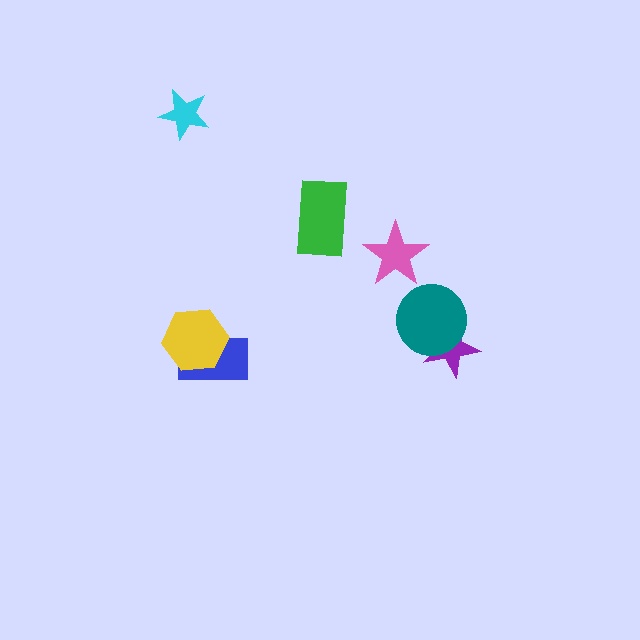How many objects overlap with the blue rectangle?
1 object overlaps with the blue rectangle.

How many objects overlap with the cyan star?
0 objects overlap with the cyan star.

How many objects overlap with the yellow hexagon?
1 object overlaps with the yellow hexagon.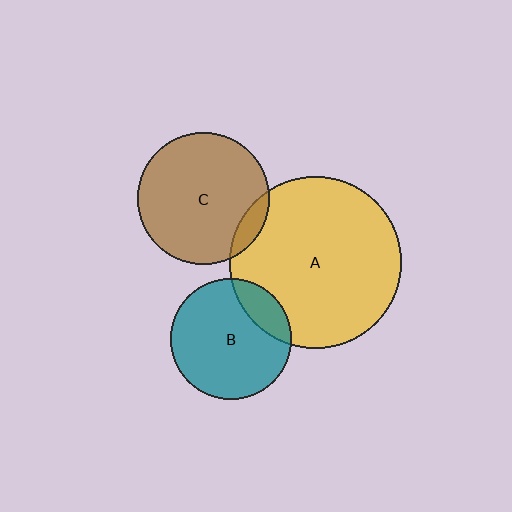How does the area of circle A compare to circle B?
Approximately 2.0 times.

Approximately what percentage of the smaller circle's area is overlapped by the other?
Approximately 10%.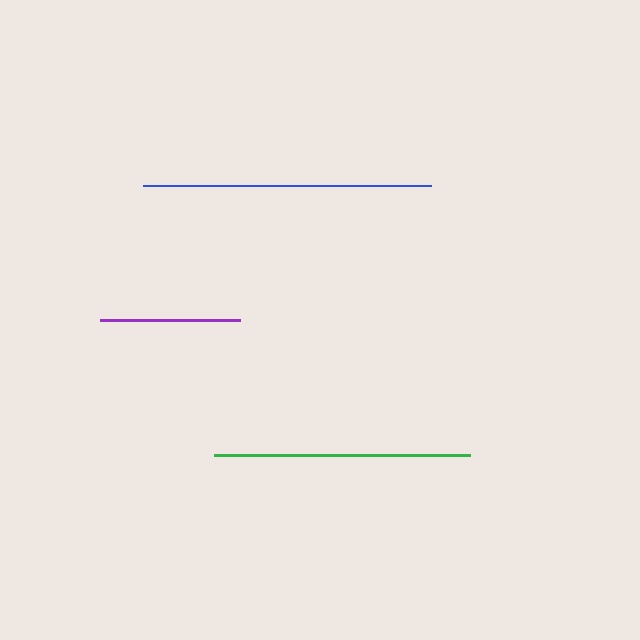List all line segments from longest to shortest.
From longest to shortest: blue, green, purple.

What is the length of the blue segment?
The blue segment is approximately 288 pixels long.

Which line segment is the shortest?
The purple line is the shortest at approximately 140 pixels.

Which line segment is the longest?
The blue line is the longest at approximately 288 pixels.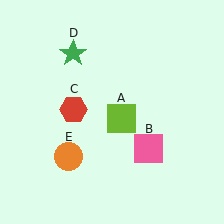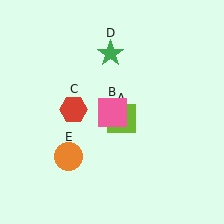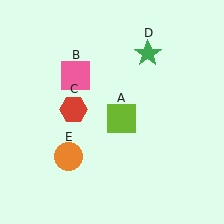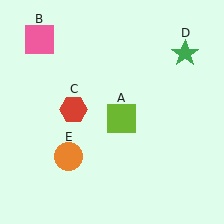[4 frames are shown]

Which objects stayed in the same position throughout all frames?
Lime square (object A) and red hexagon (object C) and orange circle (object E) remained stationary.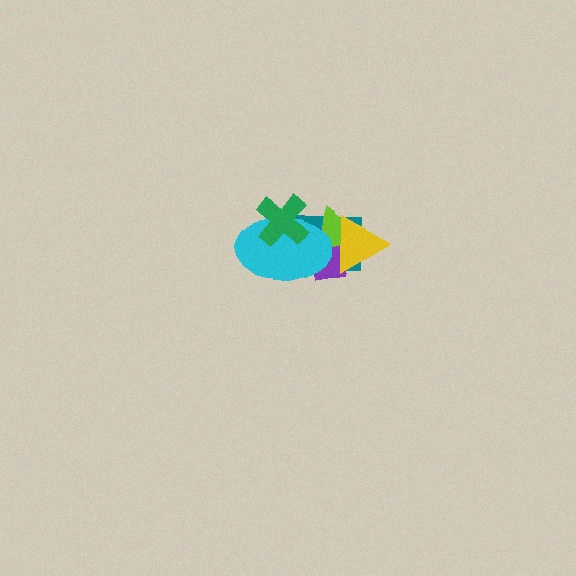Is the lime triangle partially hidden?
Yes, it is partially covered by another shape.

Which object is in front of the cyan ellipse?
The green cross is in front of the cyan ellipse.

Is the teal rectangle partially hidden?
Yes, it is partially covered by another shape.